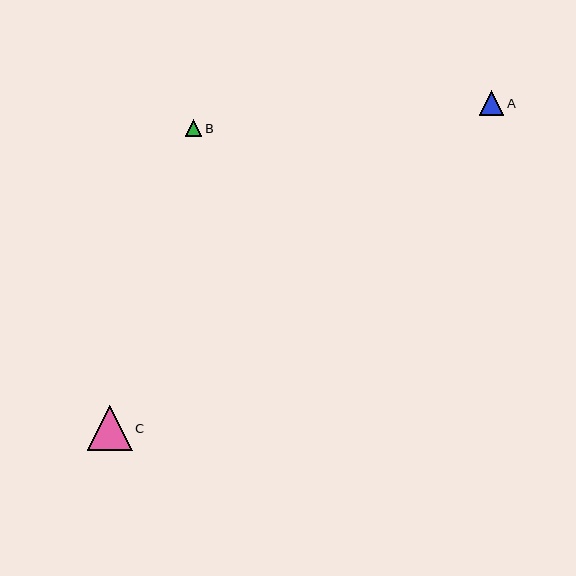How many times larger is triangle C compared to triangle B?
Triangle C is approximately 2.8 times the size of triangle B.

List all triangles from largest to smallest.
From largest to smallest: C, A, B.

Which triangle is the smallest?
Triangle B is the smallest with a size of approximately 16 pixels.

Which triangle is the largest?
Triangle C is the largest with a size of approximately 45 pixels.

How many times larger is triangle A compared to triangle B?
Triangle A is approximately 1.5 times the size of triangle B.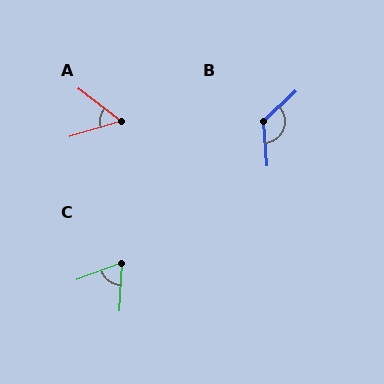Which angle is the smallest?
A, at approximately 55 degrees.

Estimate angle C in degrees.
Approximately 67 degrees.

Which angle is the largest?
B, at approximately 128 degrees.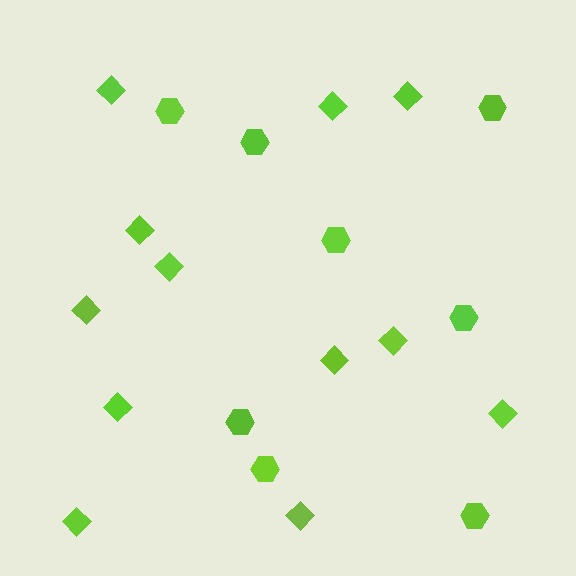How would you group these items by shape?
There are 2 groups: one group of hexagons (8) and one group of diamonds (12).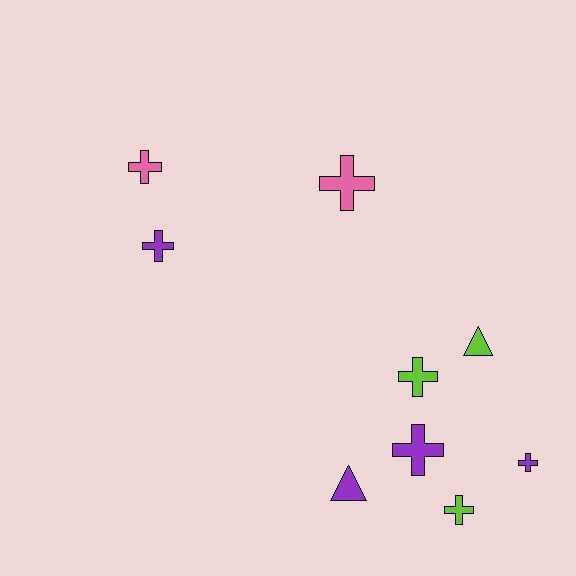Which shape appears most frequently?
Cross, with 7 objects.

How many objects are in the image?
There are 9 objects.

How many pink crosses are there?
There are 2 pink crosses.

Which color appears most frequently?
Purple, with 4 objects.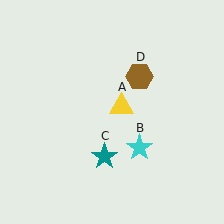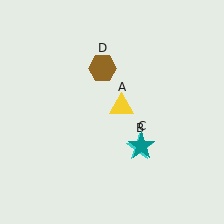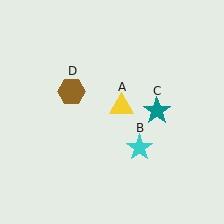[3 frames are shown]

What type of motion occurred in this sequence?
The teal star (object C), brown hexagon (object D) rotated counterclockwise around the center of the scene.